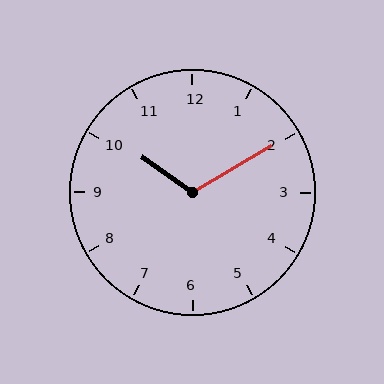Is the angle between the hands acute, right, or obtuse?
It is obtuse.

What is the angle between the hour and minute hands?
Approximately 115 degrees.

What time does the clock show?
10:10.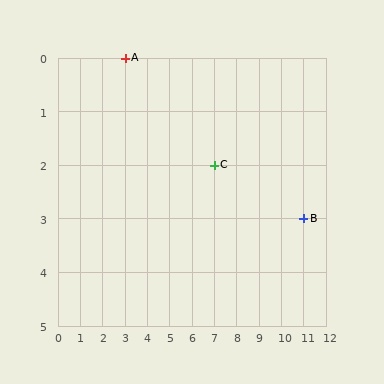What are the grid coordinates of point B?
Point B is at grid coordinates (11, 3).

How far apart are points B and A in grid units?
Points B and A are 8 columns and 3 rows apart (about 8.5 grid units diagonally).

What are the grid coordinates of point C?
Point C is at grid coordinates (7, 2).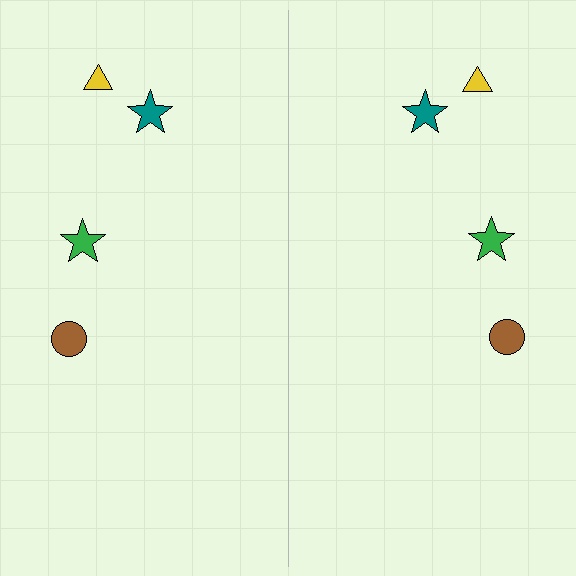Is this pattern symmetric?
Yes, this pattern has bilateral (reflection) symmetry.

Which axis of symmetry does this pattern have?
The pattern has a vertical axis of symmetry running through the center of the image.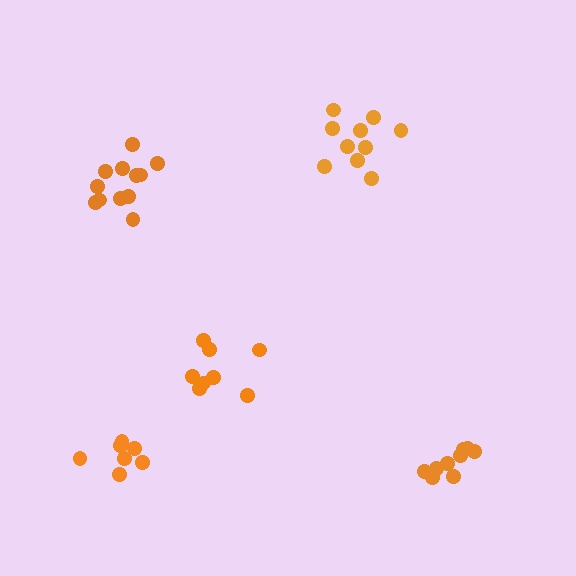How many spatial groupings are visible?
There are 5 spatial groupings.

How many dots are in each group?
Group 1: 10 dots, Group 2: 8 dots, Group 3: 8 dots, Group 4: 12 dots, Group 5: 9 dots (47 total).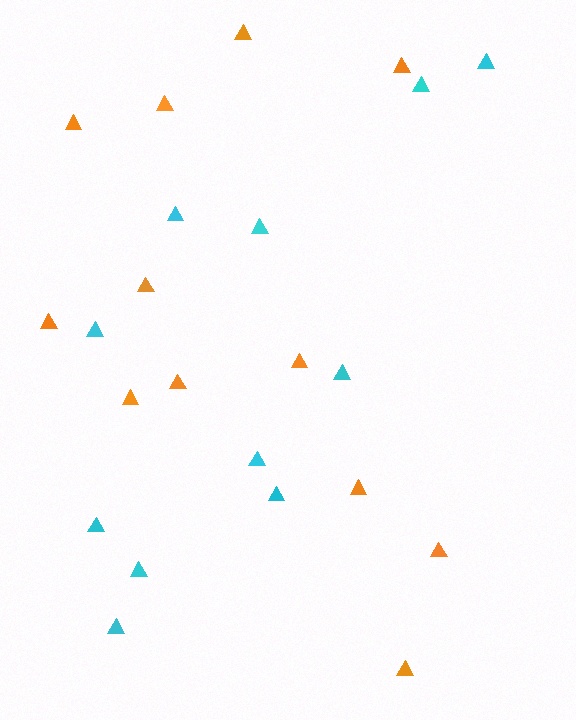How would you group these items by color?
There are 2 groups: one group of cyan triangles (11) and one group of orange triangles (12).